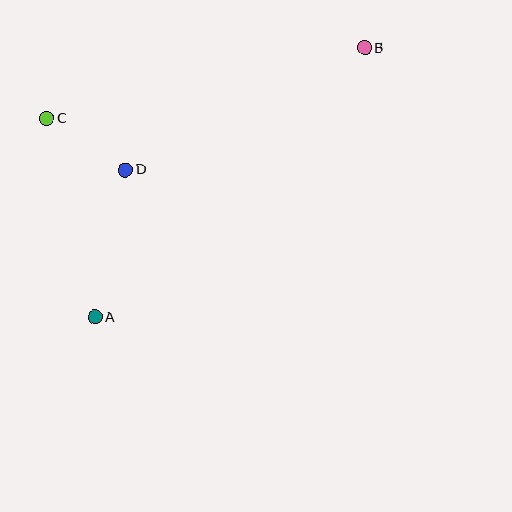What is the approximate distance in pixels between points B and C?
The distance between B and C is approximately 326 pixels.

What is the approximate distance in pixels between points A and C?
The distance between A and C is approximately 204 pixels.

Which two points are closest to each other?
Points C and D are closest to each other.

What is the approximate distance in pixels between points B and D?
The distance between B and D is approximately 269 pixels.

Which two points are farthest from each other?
Points A and B are farthest from each other.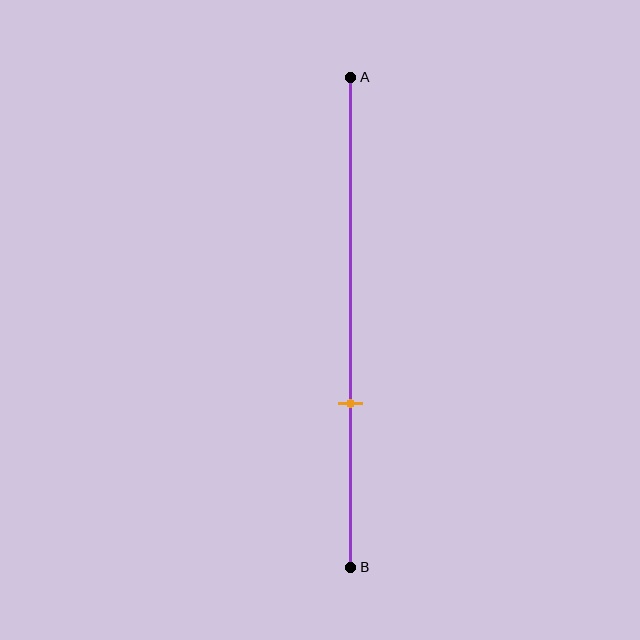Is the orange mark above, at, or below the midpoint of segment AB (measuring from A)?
The orange mark is below the midpoint of segment AB.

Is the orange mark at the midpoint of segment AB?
No, the mark is at about 65% from A, not at the 50% midpoint.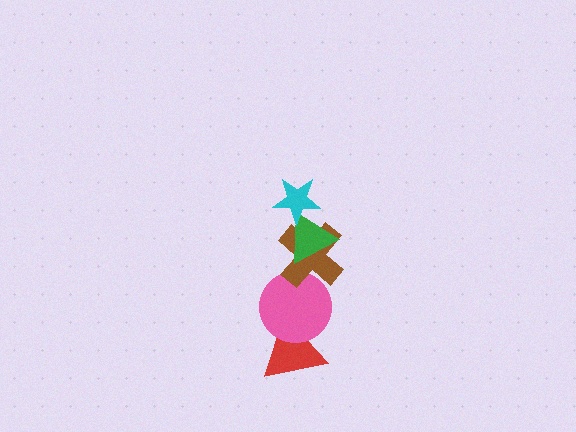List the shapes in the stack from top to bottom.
From top to bottom: the cyan star, the green triangle, the brown cross, the pink circle, the red triangle.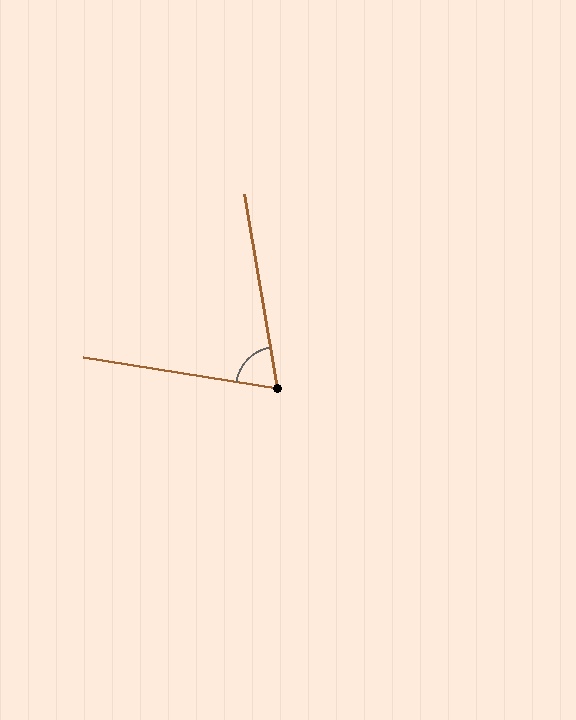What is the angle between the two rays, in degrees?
Approximately 71 degrees.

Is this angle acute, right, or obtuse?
It is acute.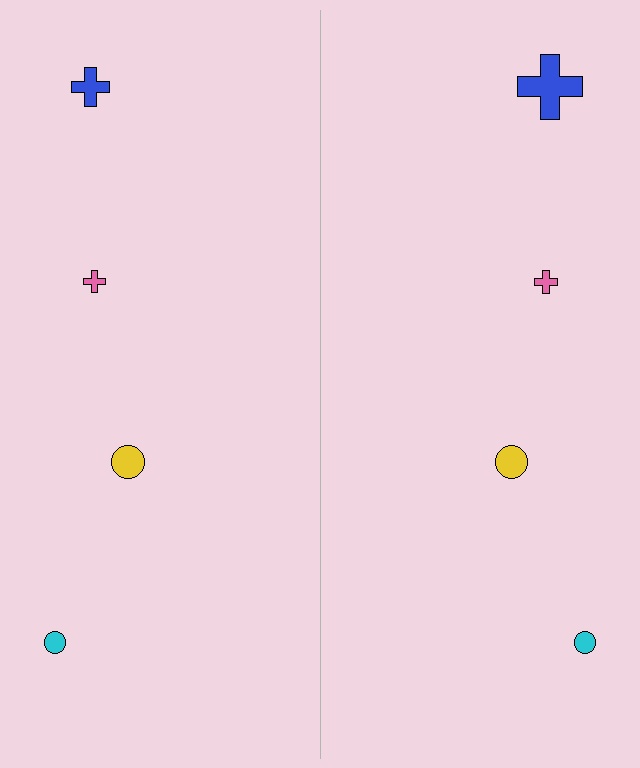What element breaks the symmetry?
The blue cross on the right side has a different size than its mirror counterpart.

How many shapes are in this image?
There are 8 shapes in this image.